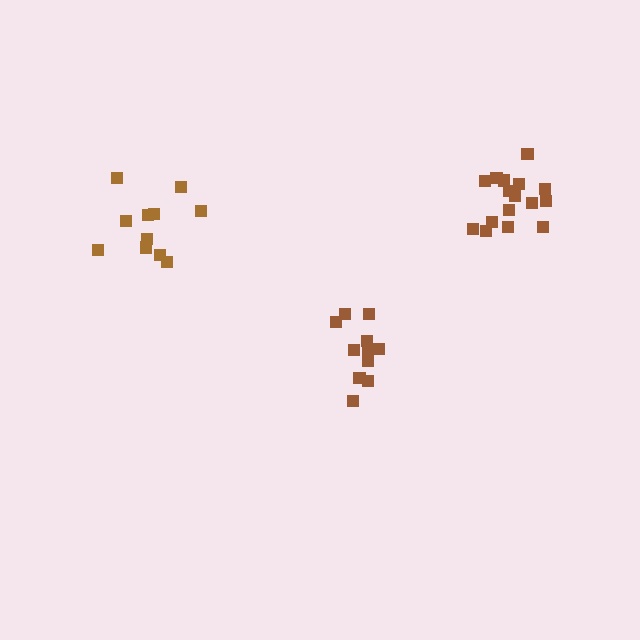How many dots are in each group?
Group 1: 12 dots, Group 2: 11 dots, Group 3: 16 dots (39 total).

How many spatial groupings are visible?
There are 3 spatial groupings.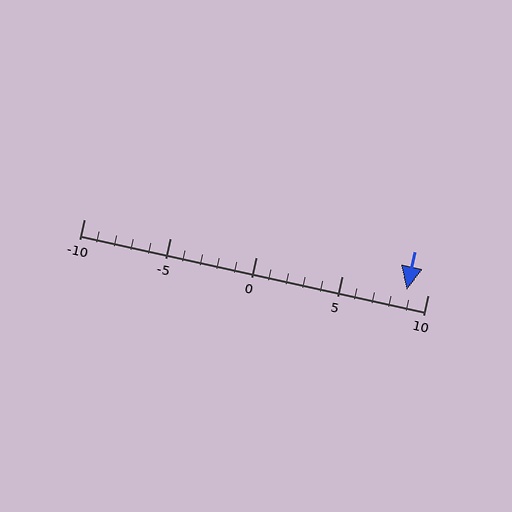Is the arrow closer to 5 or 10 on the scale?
The arrow is closer to 10.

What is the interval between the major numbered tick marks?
The major tick marks are spaced 5 units apart.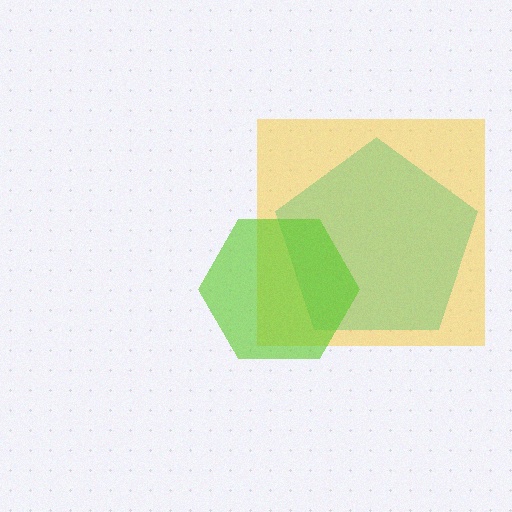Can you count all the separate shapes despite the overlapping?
Yes, there are 3 separate shapes.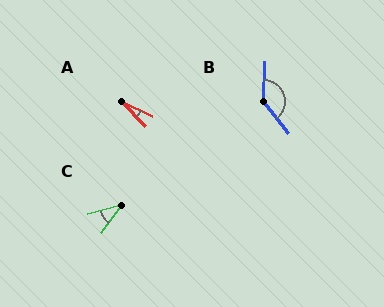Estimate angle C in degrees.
Approximately 40 degrees.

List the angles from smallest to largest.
A (20°), C (40°), B (138°).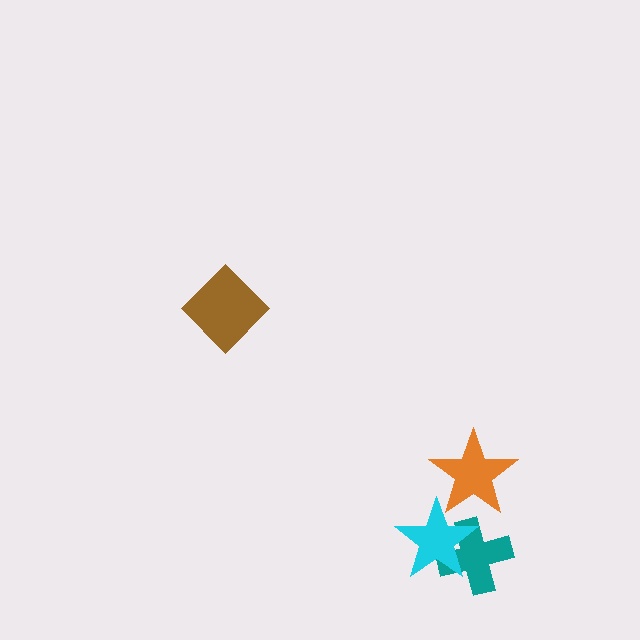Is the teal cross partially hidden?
Yes, it is partially covered by another shape.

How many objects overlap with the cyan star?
2 objects overlap with the cyan star.